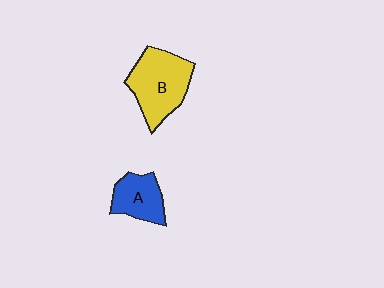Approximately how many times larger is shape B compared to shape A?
Approximately 1.7 times.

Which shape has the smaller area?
Shape A (blue).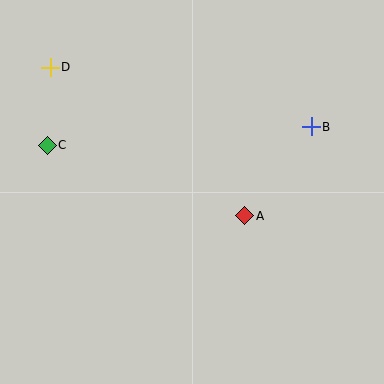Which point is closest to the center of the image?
Point A at (245, 216) is closest to the center.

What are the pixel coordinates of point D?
Point D is at (50, 67).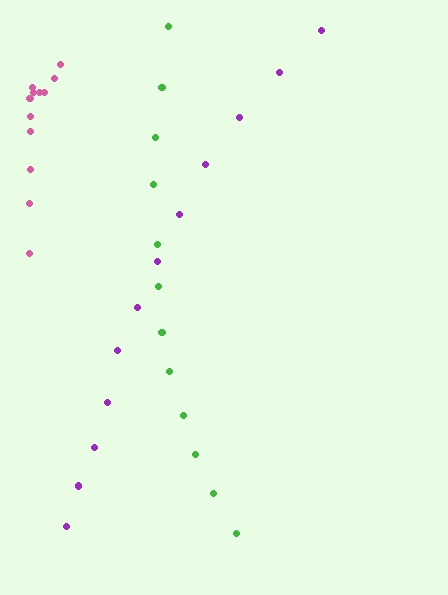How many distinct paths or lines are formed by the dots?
There are 3 distinct paths.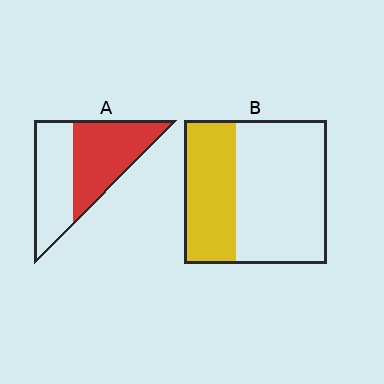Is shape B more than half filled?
No.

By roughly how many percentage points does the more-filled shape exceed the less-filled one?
By roughly 15 percentage points (A over B).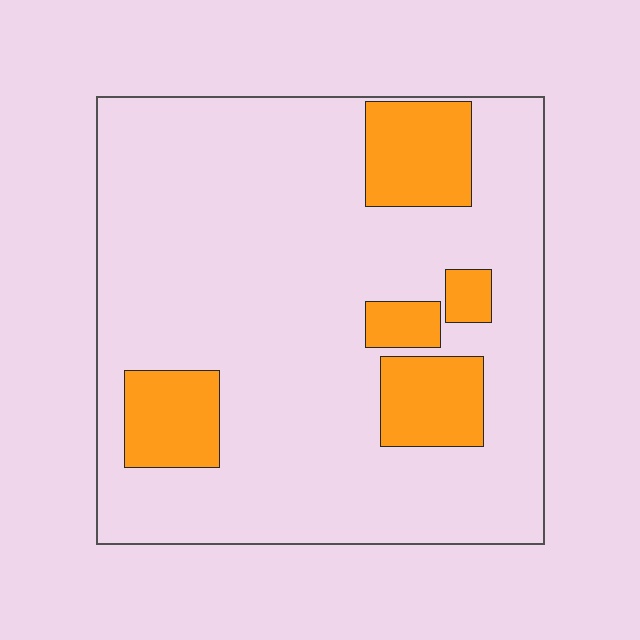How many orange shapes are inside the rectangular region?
5.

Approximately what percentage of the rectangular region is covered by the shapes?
Approximately 20%.